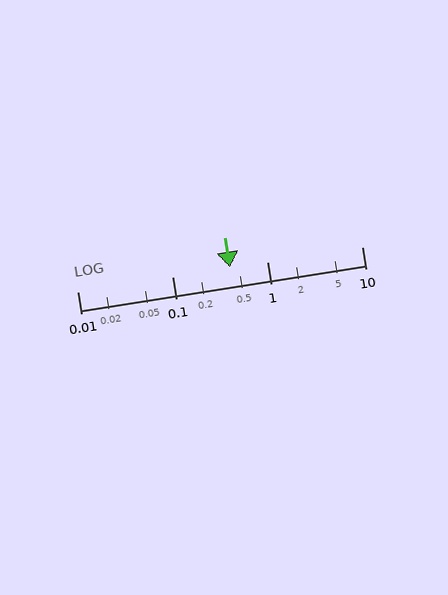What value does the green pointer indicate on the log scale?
The pointer indicates approximately 0.41.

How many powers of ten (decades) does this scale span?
The scale spans 3 decades, from 0.01 to 10.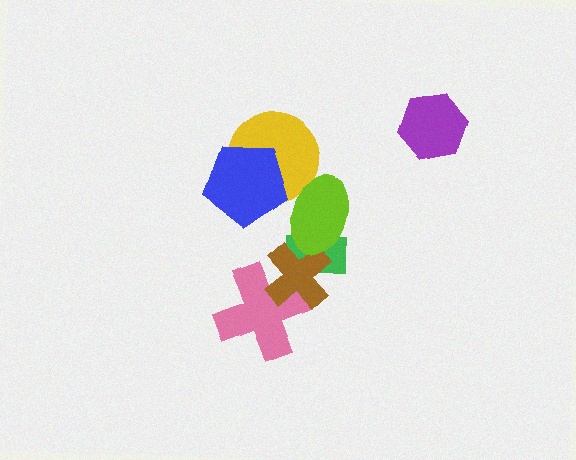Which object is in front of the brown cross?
The lime ellipse is in front of the brown cross.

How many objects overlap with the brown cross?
3 objects overlap with the brown cross.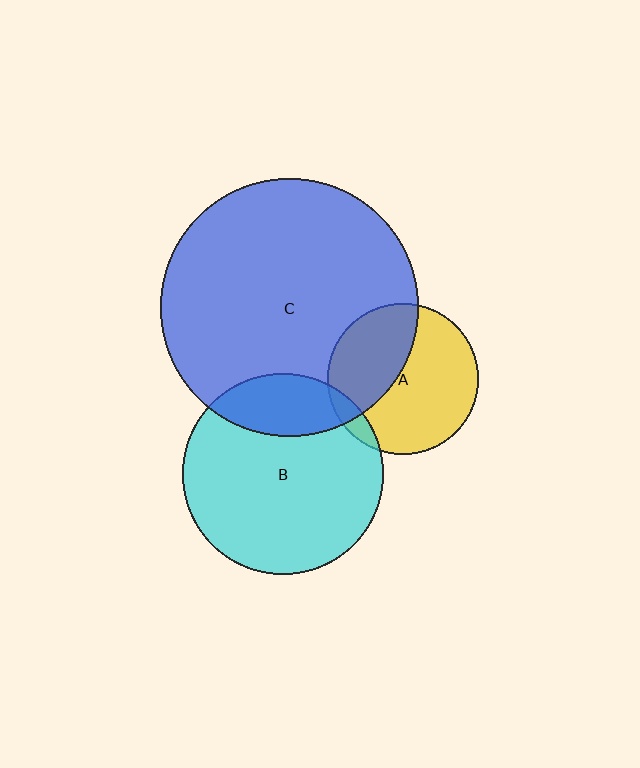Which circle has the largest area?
Circle C (blue).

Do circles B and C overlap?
Yes.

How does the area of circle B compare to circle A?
Approximately 1.8 times.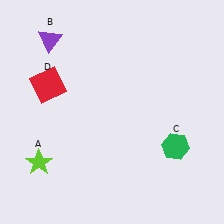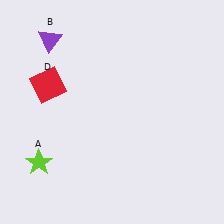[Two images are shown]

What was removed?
The green hexagon (C) was removed in Image 2.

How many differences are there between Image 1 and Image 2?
There is 1 difference between the two images.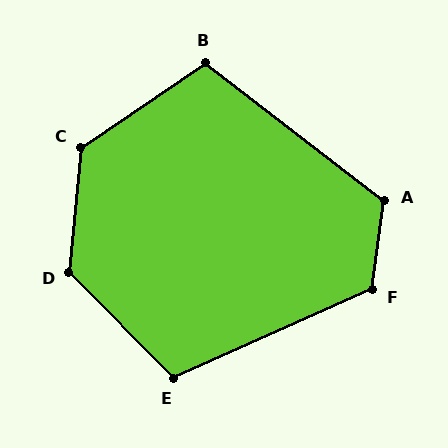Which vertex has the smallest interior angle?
B, at approximately 108 degrees.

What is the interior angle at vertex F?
Approximately 122 degrees (obtuse).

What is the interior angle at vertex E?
Approximately 110 degrees (obtuse).